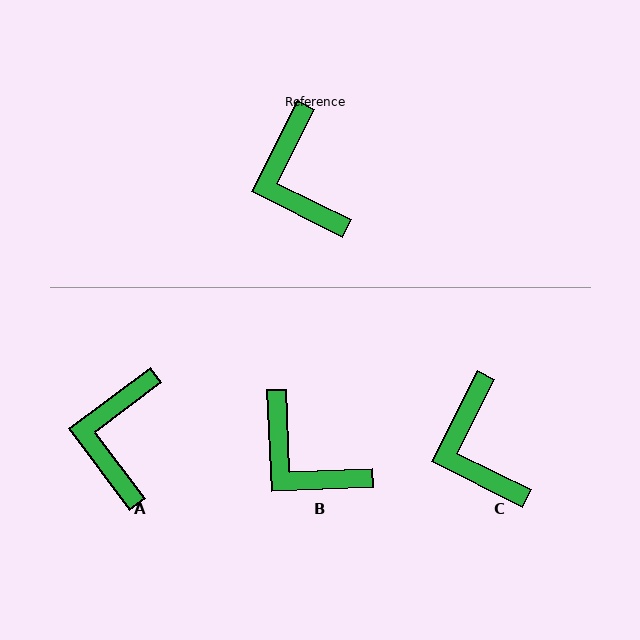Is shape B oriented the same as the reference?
No, it is off by about 29 degrees.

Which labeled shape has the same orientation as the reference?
C.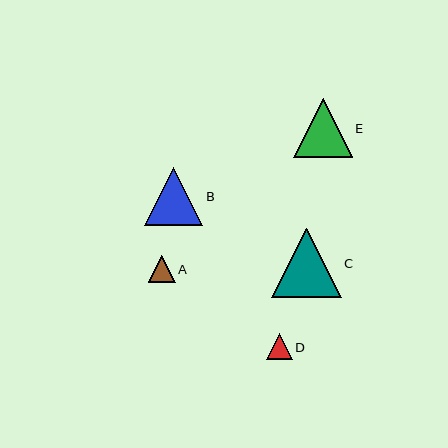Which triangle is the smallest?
Triangle D is the smallest with a size of approximately 26 pixels.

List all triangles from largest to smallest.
From largest to smallest: C, E, B, A, D.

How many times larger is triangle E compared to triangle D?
Triangle E is approximately 2.3 times the size of triangle D.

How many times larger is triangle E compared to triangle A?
Triangle E is approximately 2.2 times the size of triangle A.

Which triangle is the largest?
Triangle C is the largest with a size of approximately 69 pixels.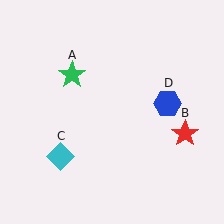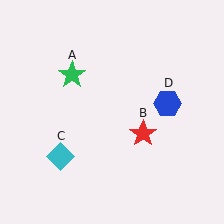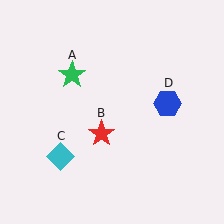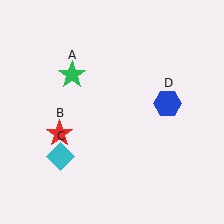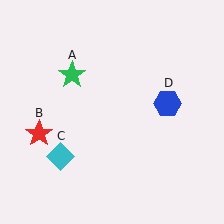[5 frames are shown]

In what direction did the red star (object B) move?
The red star (object B) moved left.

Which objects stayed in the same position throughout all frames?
Green star (object A) and cyan diamond (object C) and blue hexagon (object D) remained stationary.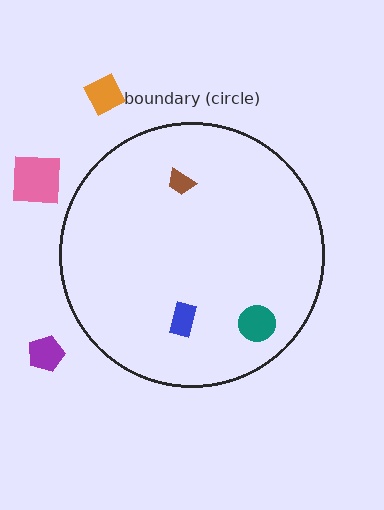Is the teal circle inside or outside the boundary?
Inside.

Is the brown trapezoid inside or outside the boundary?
Inside.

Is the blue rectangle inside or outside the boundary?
Inside.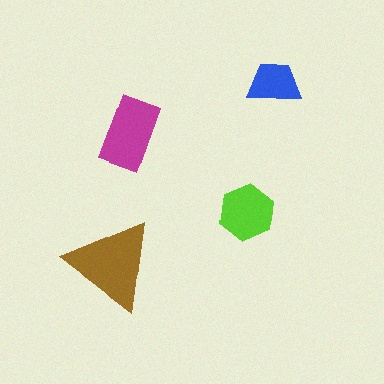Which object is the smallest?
The blue trapezoid.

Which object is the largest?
The brown triangle.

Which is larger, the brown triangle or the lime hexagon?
The brown triangle.